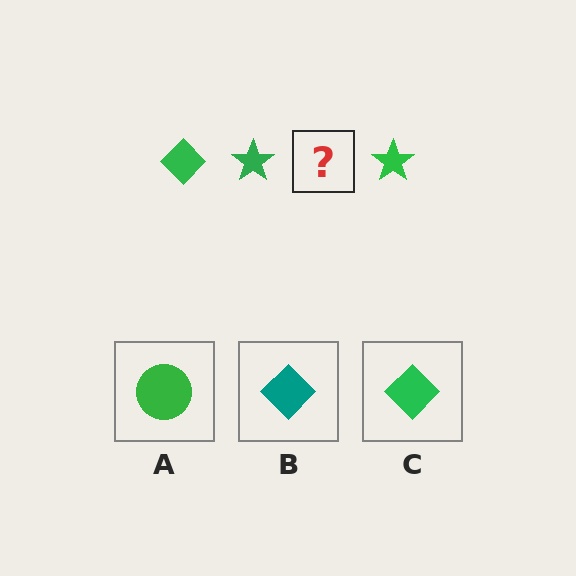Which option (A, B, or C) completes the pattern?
C.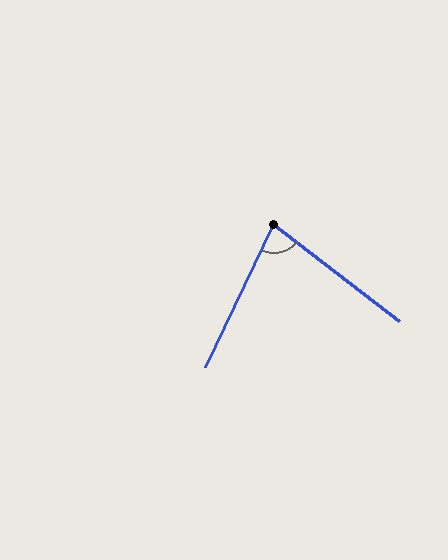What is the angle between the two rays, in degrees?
Approximately 78 degrees.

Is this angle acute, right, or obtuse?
It is acute.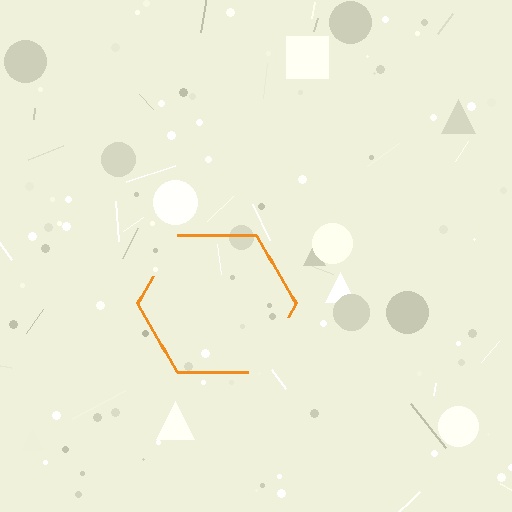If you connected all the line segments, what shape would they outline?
They would outline a hexagon.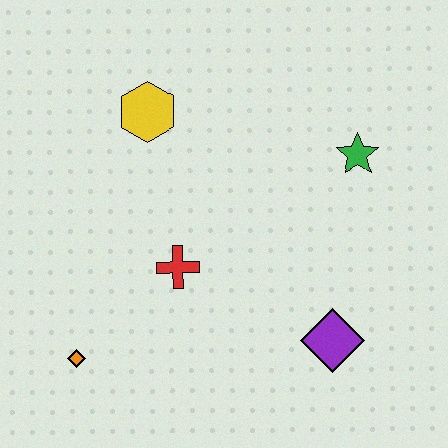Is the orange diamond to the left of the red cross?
Yes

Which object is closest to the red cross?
The orange diamond is closest to the red cross.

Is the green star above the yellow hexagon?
No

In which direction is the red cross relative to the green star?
The red cross is to the left of the green star.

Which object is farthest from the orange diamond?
The green star is farthest from the orange diamond.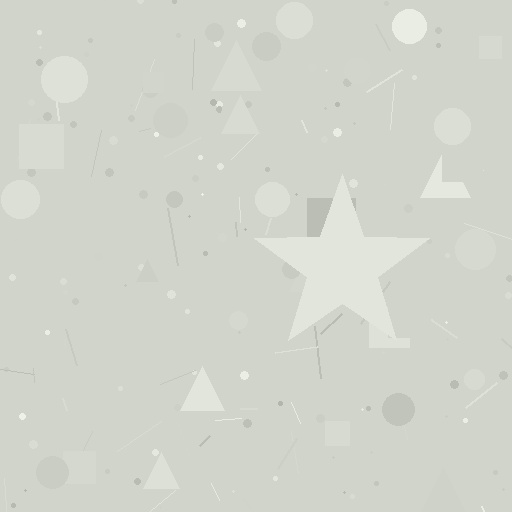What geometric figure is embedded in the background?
A star is embedded in the background.